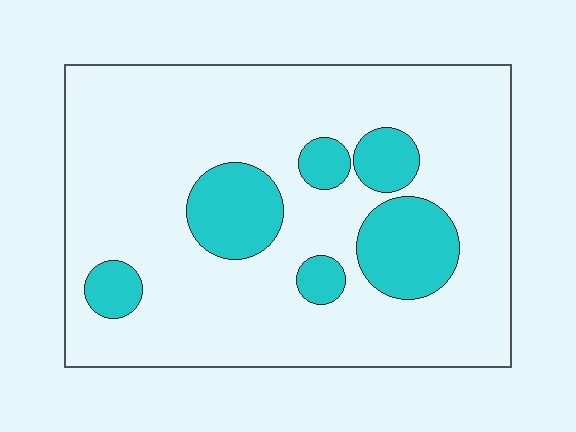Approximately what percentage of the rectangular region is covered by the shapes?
Approximately 20%.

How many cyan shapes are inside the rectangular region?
6.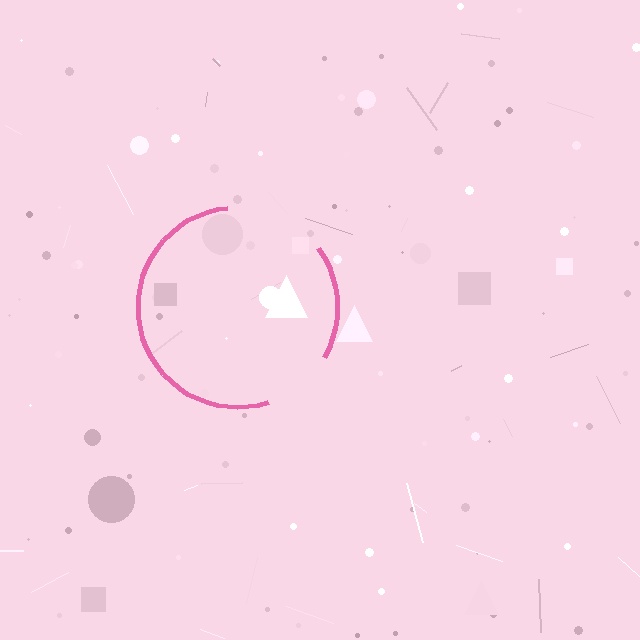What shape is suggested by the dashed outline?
The dashed outline suggests a circle.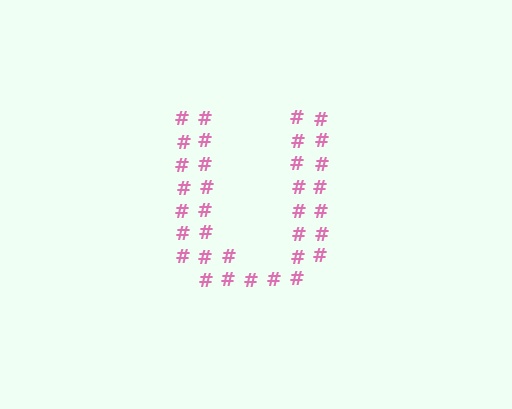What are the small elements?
The small elements are hash symbols.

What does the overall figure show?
The overall figure shows the letter U.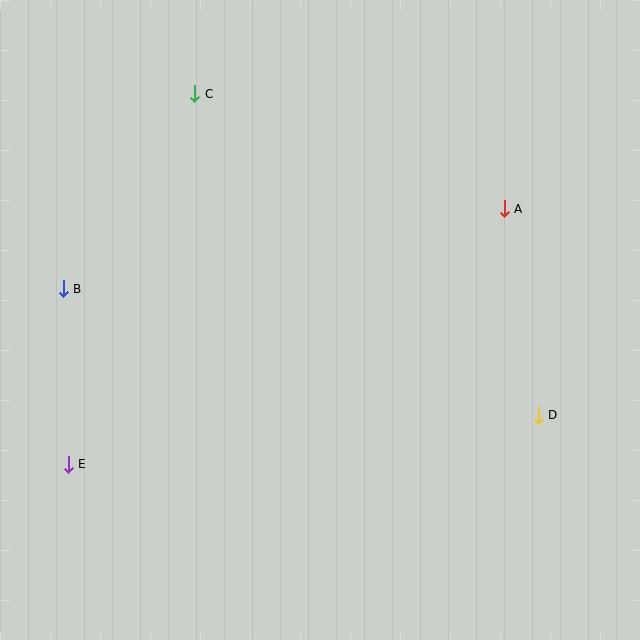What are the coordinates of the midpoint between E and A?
The midpoint between E and A is at (286, 337).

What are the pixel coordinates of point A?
Point A is at (504, 209).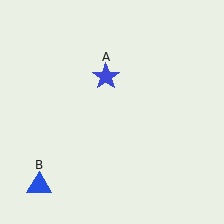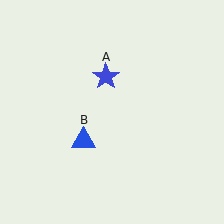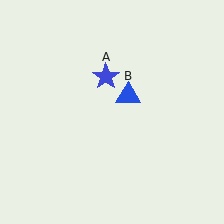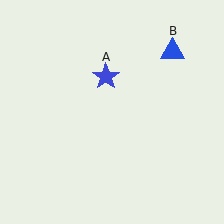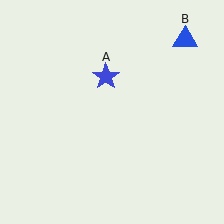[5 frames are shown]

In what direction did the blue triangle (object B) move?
The blue triangle (object B) moved up and to the right.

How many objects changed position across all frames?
1 object changed position: blue triangle (object B).